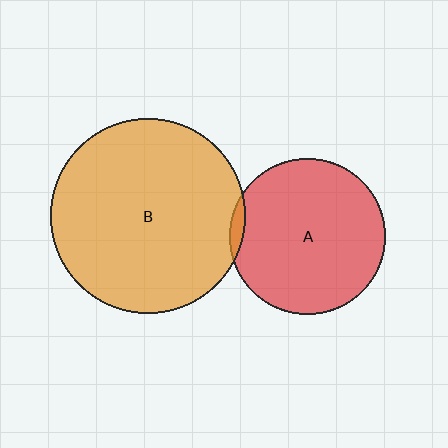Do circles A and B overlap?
Yes.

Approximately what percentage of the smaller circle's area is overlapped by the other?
Approximately 5%.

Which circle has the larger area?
Circle B (orange).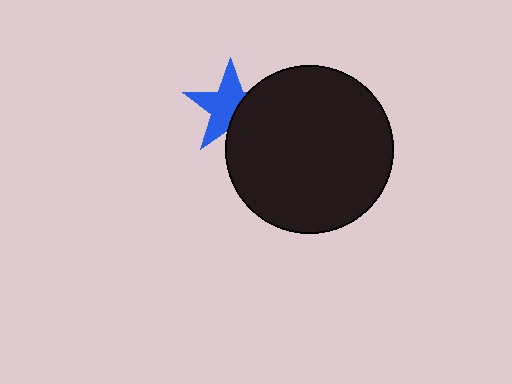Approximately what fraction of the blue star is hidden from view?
Roughly 37% of the blue star is hidden behind the black circle.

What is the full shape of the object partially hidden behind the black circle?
The partially hidden object is a blue star.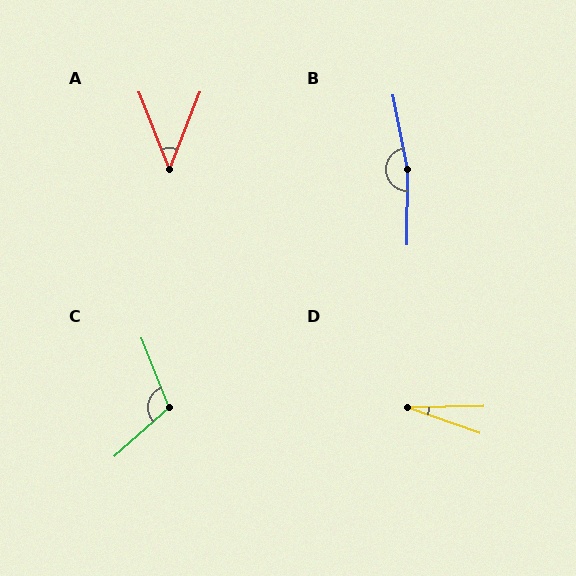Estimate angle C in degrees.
Approximately 110 degrees.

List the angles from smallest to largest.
D (21°), A (42°), C (110°), B (169°).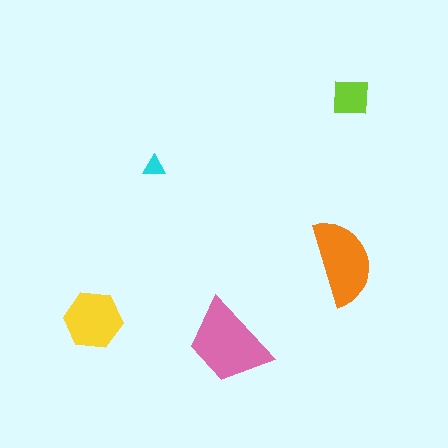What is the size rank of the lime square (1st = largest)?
4th.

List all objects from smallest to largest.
The cyan triangle, the lime square, the yellow hexagon, the orange semicircle, the pink trapezoid.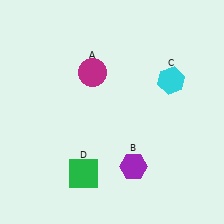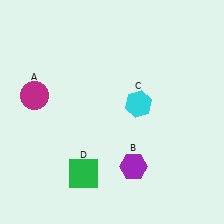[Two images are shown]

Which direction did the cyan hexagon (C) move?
The cyan hexagon (C) moved left.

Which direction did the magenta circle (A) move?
The magenta circle (A) moved left.